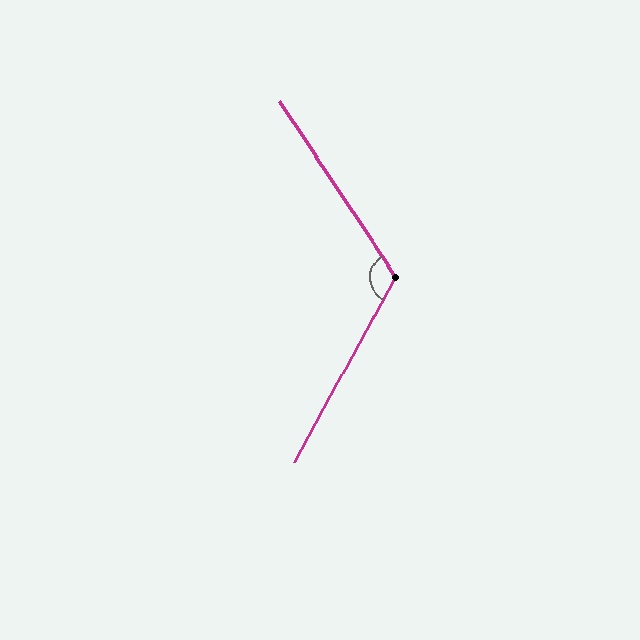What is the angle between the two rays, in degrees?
Approximately 118 degrees.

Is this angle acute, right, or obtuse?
It is obtuse.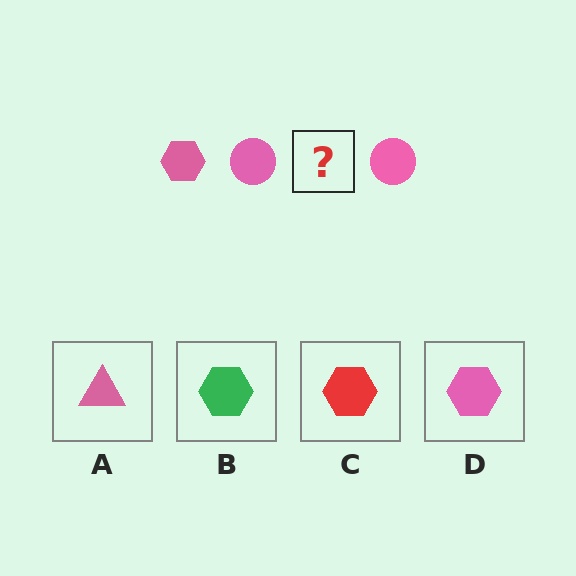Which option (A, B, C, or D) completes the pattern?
D.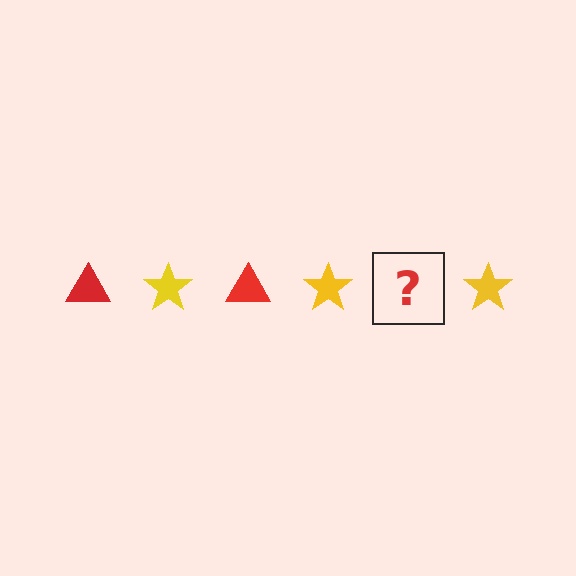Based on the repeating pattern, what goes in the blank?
The blank should be a red triangle.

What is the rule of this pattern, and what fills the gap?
The rule is that the pattern alternates between red triangle and yellow star. The gap should be filled with a red triangle.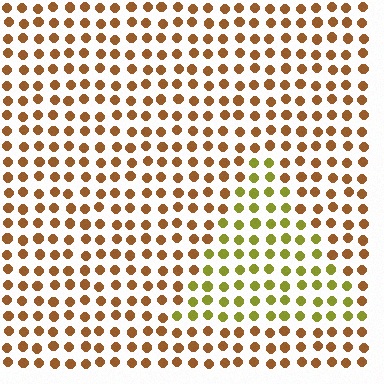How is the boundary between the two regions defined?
The boundary is defined purely by a slight shift in hue (about 42 degrees). Spacing, size, and orientation are identical on both sides.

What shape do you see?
I see a triangle.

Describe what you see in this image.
The image is filled with small brown elements in a uniform arrangement. A triangle-shaped region is visible where the elements are tinted to a slightly different hue, forming a subtle color boundary.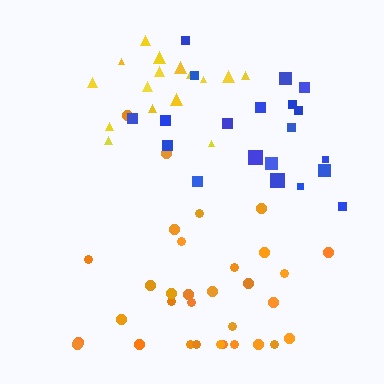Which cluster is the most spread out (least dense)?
Orange.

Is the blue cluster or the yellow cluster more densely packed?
Yellow.